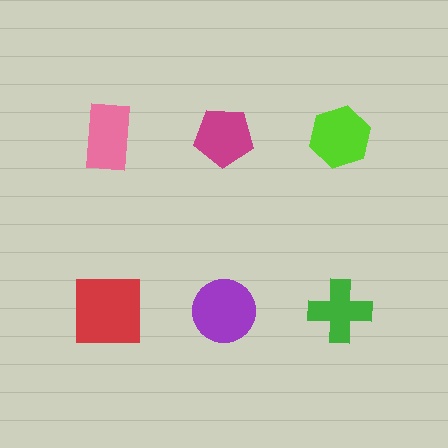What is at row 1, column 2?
A magenta pentagon.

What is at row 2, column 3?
A green cross.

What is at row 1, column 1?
A pink rectangle.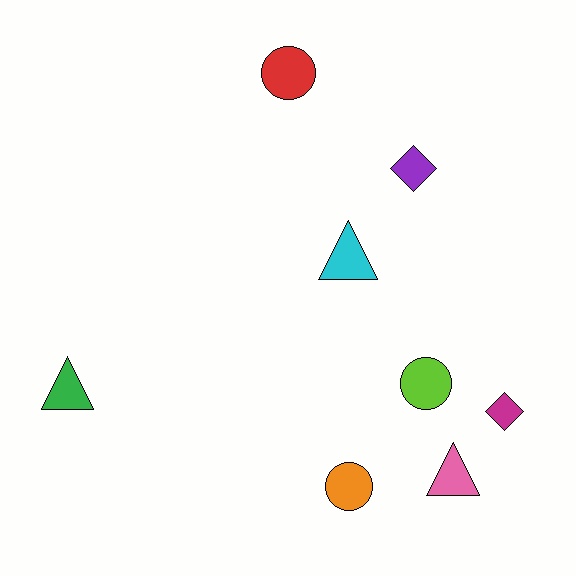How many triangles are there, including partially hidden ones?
There are 3 triangles.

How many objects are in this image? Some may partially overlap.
There are 8 objects.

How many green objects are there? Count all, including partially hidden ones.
There is 1 green object.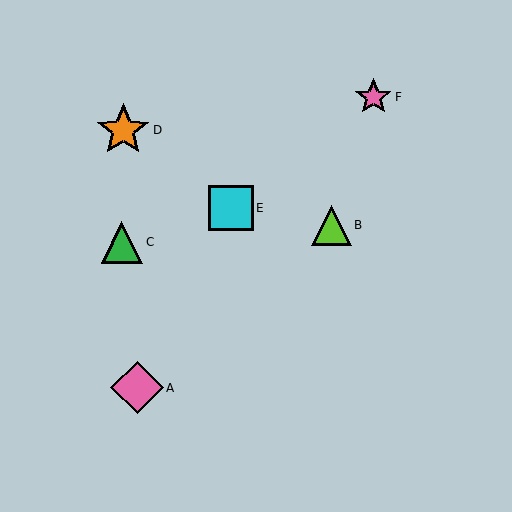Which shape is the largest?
The orange star (labeled D) is the largest.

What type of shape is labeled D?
Shape D is an orange star.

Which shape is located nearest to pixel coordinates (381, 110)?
The pink star (labeled F) at (373, 97) is nearest to that location.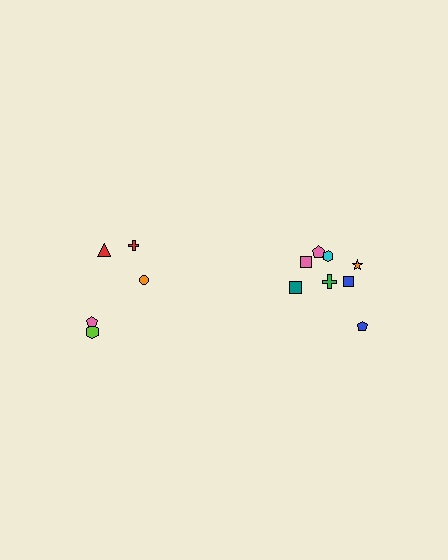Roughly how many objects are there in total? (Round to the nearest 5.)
Roughly 15 objects in total.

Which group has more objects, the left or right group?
The right group.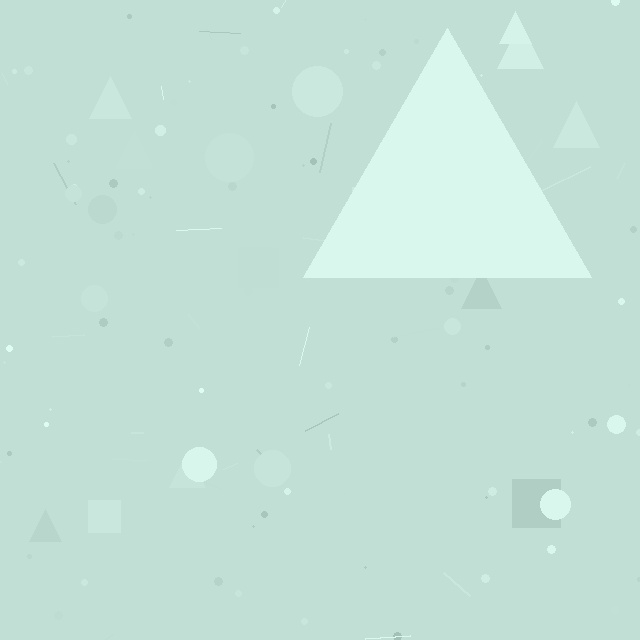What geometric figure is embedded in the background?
A triangle is embedded in the background.